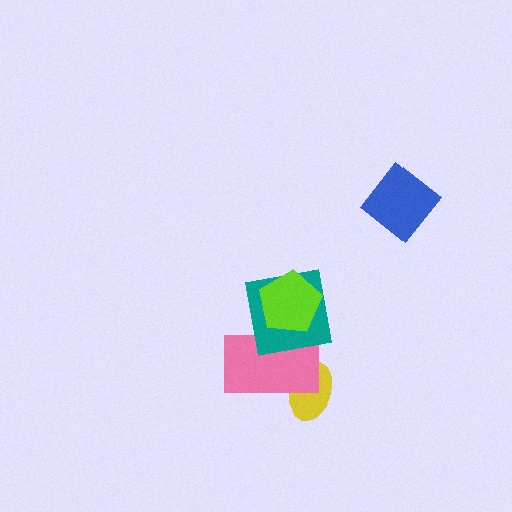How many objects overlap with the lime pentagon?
2 objects overlap with the lime pentagon.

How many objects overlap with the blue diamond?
0 objects overlap with the blue diamond.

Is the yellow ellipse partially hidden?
Yes, it is partially covered by another shape.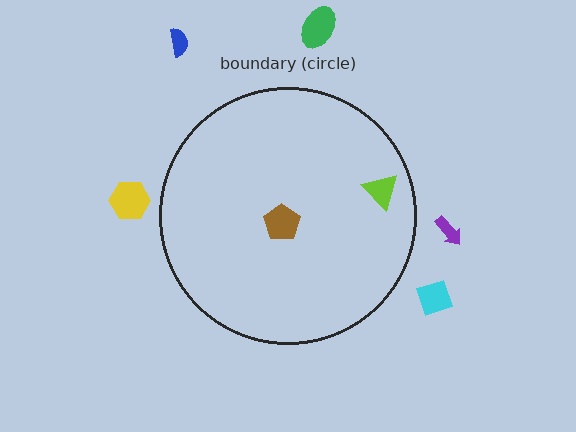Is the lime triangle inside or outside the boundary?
Inside.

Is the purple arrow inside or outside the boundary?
Outside.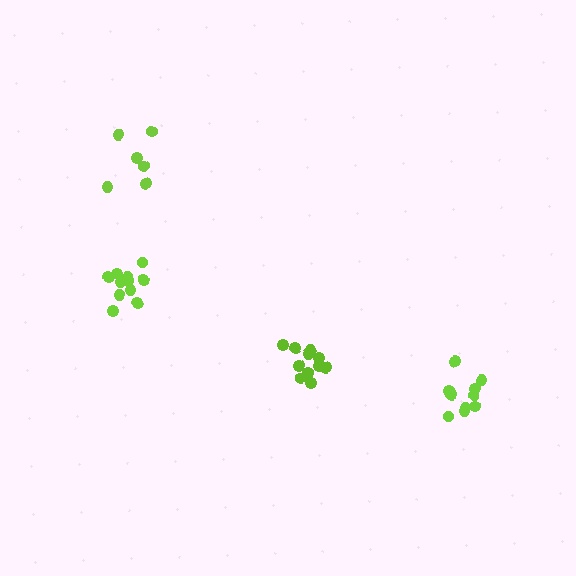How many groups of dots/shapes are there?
There are 4 groups.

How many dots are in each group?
Group 1: 10 dots, Group 2: 11 dots, Group 3: 6 dots, Group 4: 12 dots (39 total).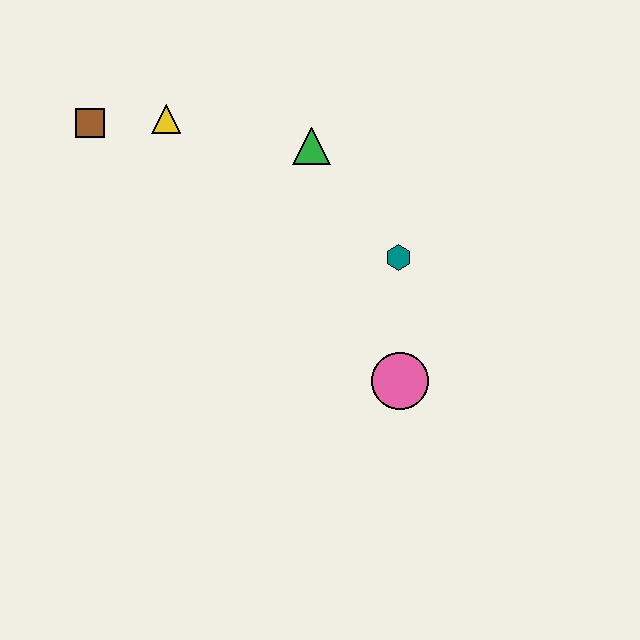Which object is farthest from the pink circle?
The brown square is farthest from the pink circle.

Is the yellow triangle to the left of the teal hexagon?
Yes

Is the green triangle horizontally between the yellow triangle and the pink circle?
Yes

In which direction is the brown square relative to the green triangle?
The brown square is to the left of the green triangle.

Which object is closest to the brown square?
The yellow triangle is closest to the brown square.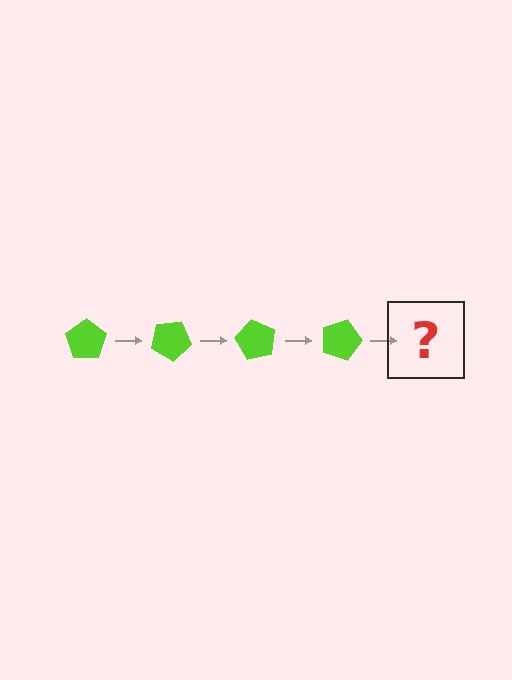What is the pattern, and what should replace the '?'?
The pattern is that the pentagon rotates 30 degrees each step. The '?' should be a lime pentagon rotated 120 degrees.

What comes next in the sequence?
The next element should be a lime pentagon rotated 120 degrees.